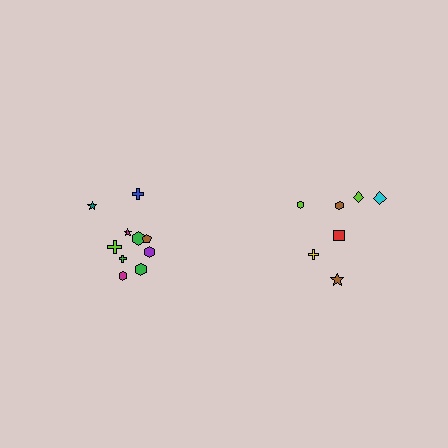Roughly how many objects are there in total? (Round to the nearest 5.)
Roughly 15 objects in total.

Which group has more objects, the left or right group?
The left group.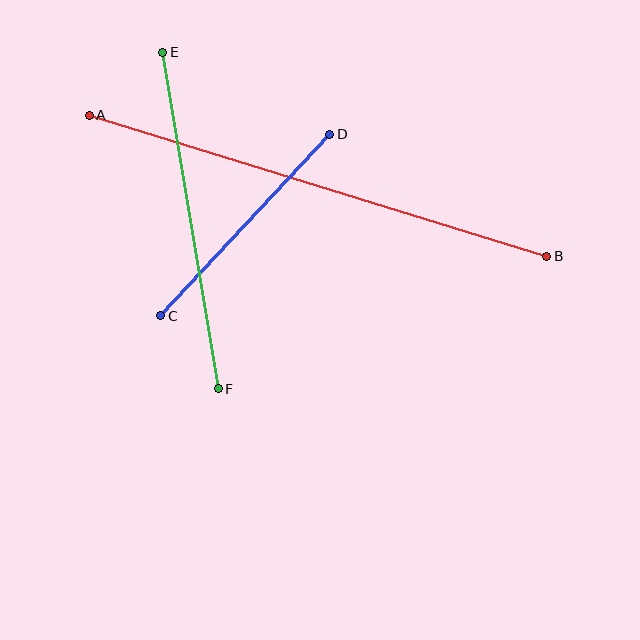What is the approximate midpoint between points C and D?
The midpoint is at approximately (245, 225) pixels.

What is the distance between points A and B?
The distance is approximately 479 pixels.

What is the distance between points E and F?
The distance is approximately 341 pixels.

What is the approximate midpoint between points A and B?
The midpoint is at approximately (318, 186) pixels.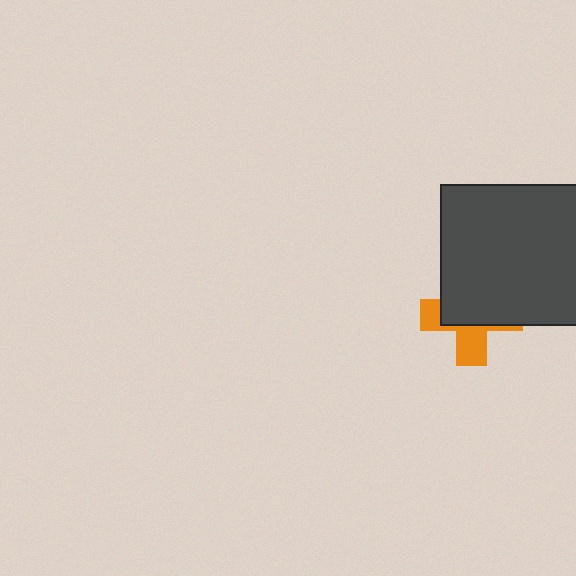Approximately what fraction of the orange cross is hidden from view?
Roughly 60% of the orange cross is hidden behind the dark gray square.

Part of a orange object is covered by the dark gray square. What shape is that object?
It is a cross.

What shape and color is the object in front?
The object in front is a dark gray square.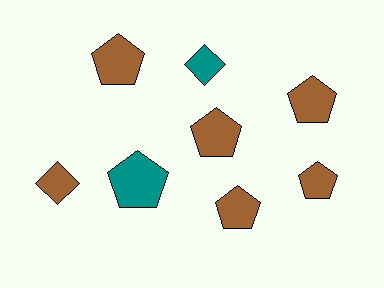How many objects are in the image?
There are 8 objects.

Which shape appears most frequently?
Pentagon, with 6 objects.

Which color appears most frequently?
Brown, with 6 objects.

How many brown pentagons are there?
There are 5 brown pentagons.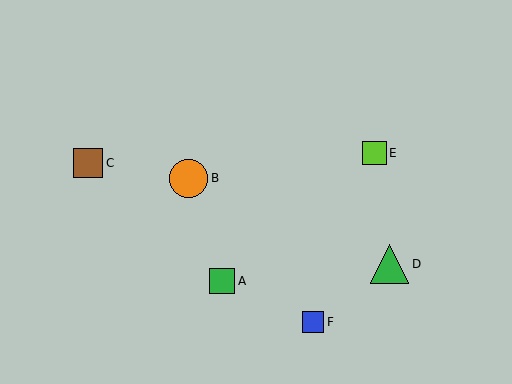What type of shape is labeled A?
Shape A is a green square.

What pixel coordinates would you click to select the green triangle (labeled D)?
Click at (389, 264) to select the green triangle D.